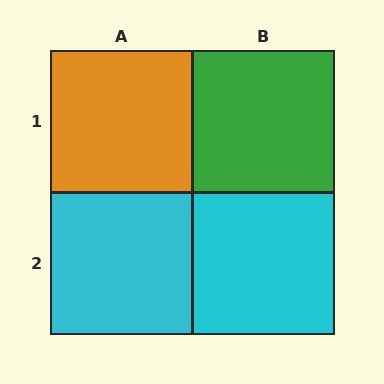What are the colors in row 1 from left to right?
Orange, green.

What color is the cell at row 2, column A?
Cyan.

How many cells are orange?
1 cell is orange.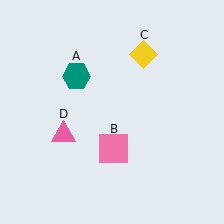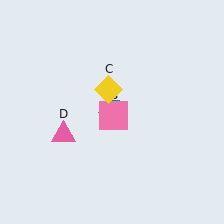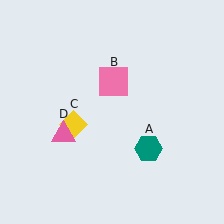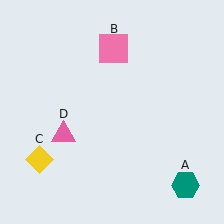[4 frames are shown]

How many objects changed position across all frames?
3 objects changed position: teal hexagon (object A), pink square (object B), yellow diamond (object C).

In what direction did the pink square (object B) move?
The pink square (object B) moved up.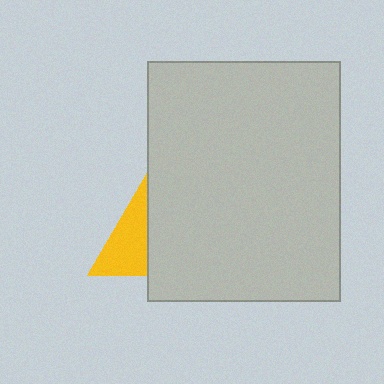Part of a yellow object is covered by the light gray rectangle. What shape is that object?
It is a triangle.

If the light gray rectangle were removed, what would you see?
You would see the complete yellow triangle.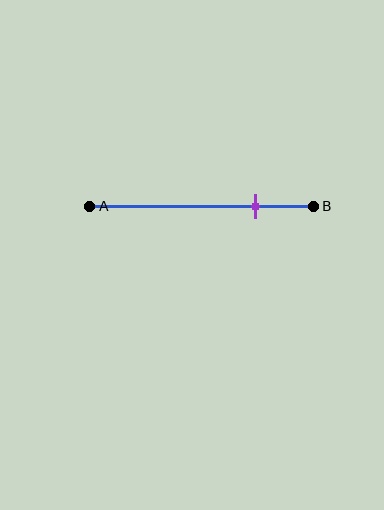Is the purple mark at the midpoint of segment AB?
No, the mark is at about 75% from A, not at the 50% midpoint.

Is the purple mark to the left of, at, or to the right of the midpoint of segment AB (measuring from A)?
The purple mark is to the right of the midpoint of segment AB.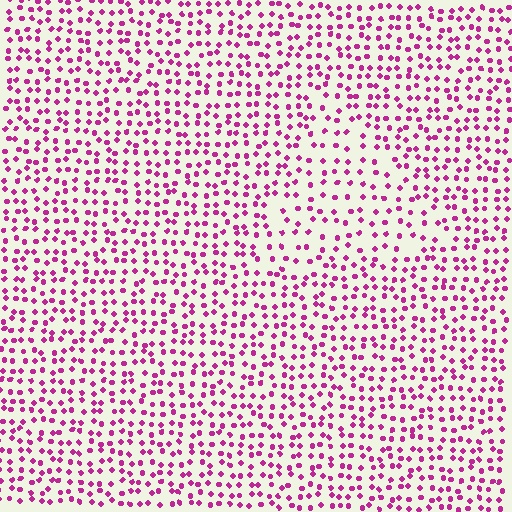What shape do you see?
I see a triangle.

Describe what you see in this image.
The image contains small magenta elements arranged at two different densities. A triangle-shaped region is visible where the elements are less densely packed than the surrounding area.